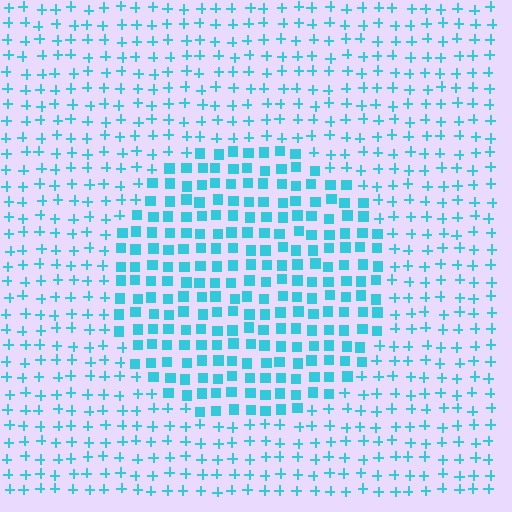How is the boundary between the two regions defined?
The boundary is defined by a change in element shape: squares inside vs. plus signs outside. All elements share the same color and spacing.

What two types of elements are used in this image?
The image uses squares inside the circle region and plus signs outside it.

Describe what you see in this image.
The image is filled with small cyan elements arranged in a uniform grid. A circle-shaped region contains squares, while the surrounding area contains plus signs. The boundary is defined purely by the change in element shape.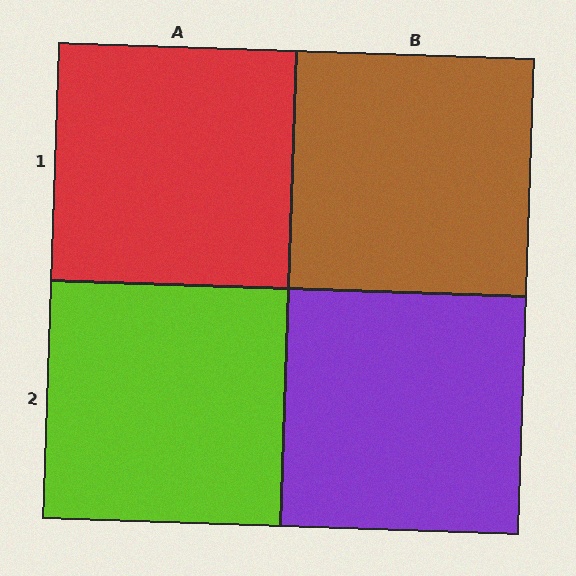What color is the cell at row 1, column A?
Red.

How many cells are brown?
1 cell is brown.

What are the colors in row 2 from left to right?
Lime, purple.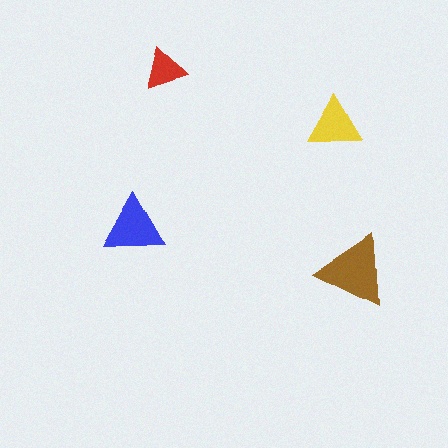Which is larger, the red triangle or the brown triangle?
The brown one.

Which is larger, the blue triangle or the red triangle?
The blue one.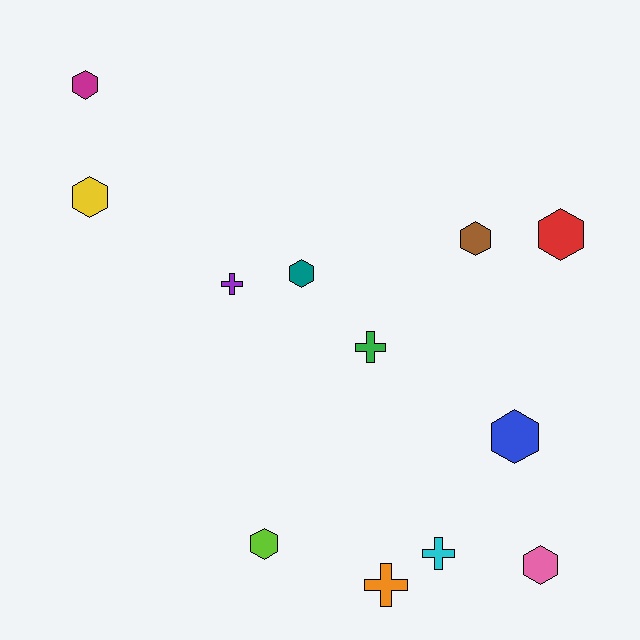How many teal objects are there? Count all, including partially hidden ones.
There is 1 teal object.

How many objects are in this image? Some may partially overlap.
There are 12 objects.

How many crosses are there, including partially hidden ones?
There are 4 crosses.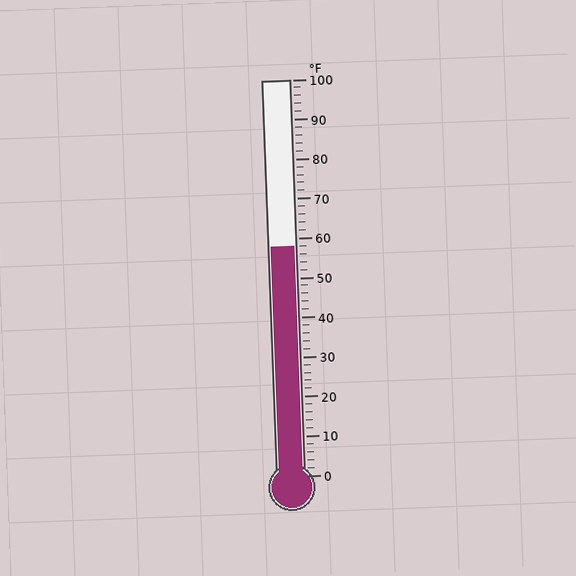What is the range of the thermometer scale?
The thermometer scale ranges from 0°F to 100°F.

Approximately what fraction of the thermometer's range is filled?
The thermometer is filled to approximately 60% of its range.